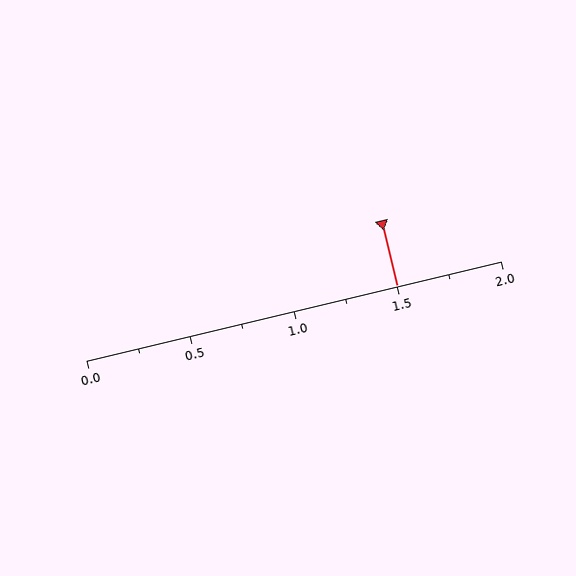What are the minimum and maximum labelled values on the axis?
The axis runs from 0.0 to 2.0.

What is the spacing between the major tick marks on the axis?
The major ticks are spaced 0.5 apart.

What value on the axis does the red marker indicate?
The marker indicates approximately 1.5.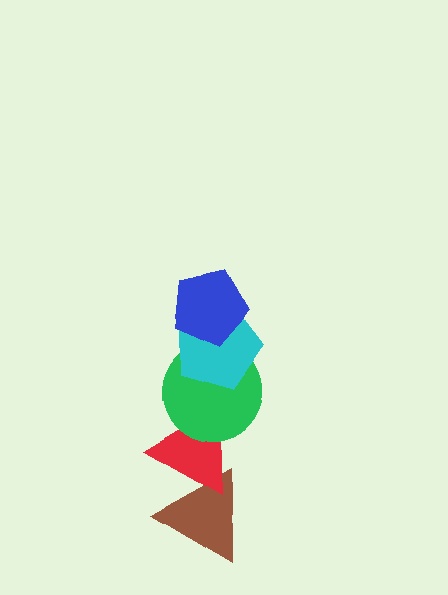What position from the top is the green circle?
The green circle is 3rd from the top.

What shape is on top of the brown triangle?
The red triangle is on top of the brown triangle.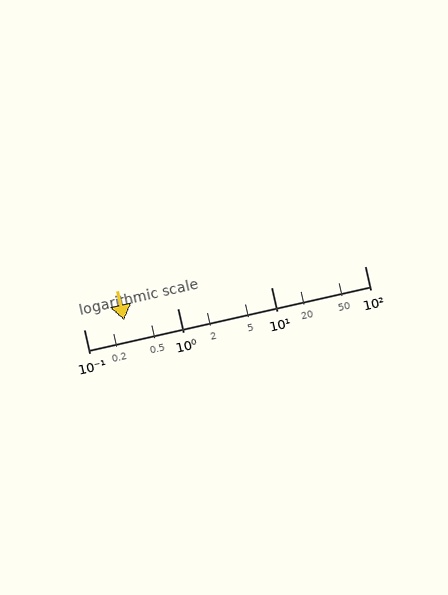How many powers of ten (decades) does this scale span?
The scale spans 3 decades, from 0.1 to 100.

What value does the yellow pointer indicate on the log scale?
The pointer indicates approximately 0.27.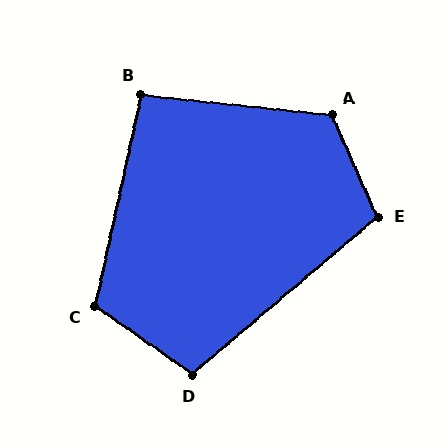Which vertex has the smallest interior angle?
B, at approximately 96 degrees.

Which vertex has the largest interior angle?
A, at approximately 120 degrees.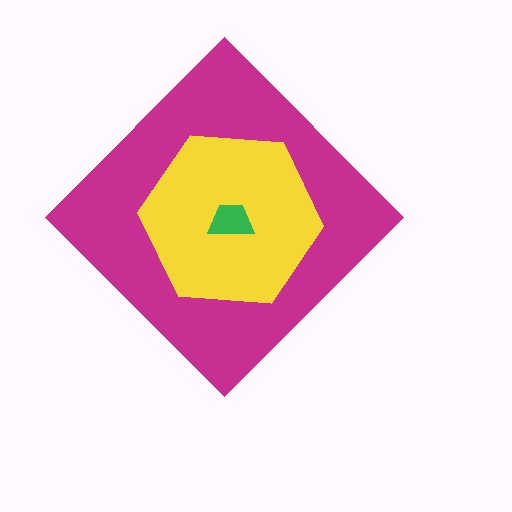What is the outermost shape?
The magenta diamond.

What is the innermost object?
The green trapezoid.